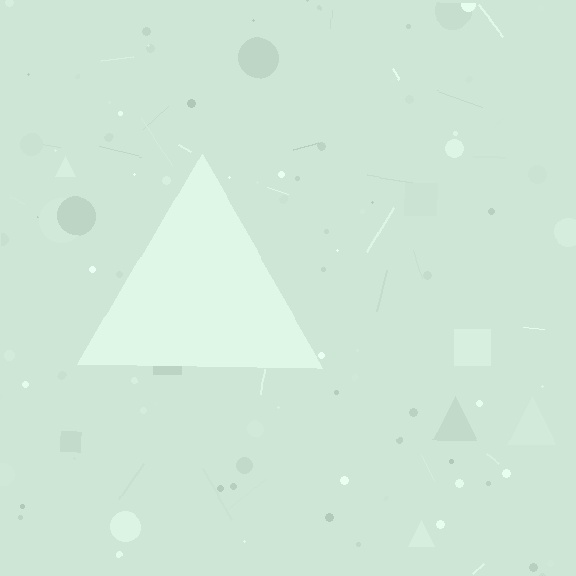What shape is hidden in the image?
A triangle is hidden in the image.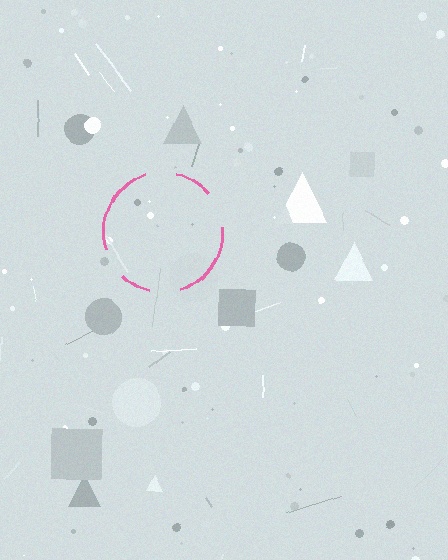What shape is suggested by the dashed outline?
The dashed outline suggests a circle.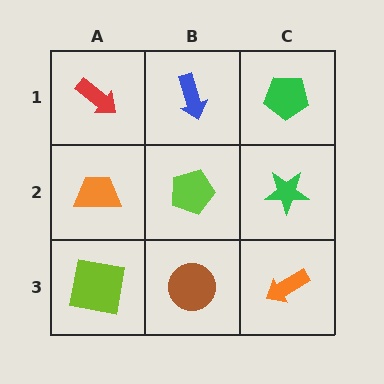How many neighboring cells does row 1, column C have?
2.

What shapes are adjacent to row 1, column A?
An orange trapezoid (row 2, column A), a blue arrow (row 1, column B).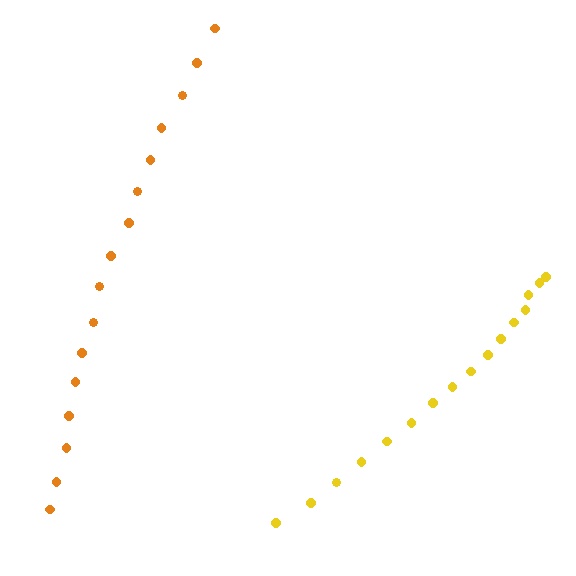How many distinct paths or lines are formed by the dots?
There are 2 distinct paths.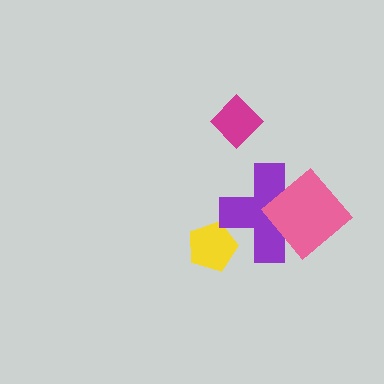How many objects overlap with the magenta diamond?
0 objects overlap with the magenta diamond.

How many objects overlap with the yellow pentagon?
1 object overlaps with the yellow pentagon.